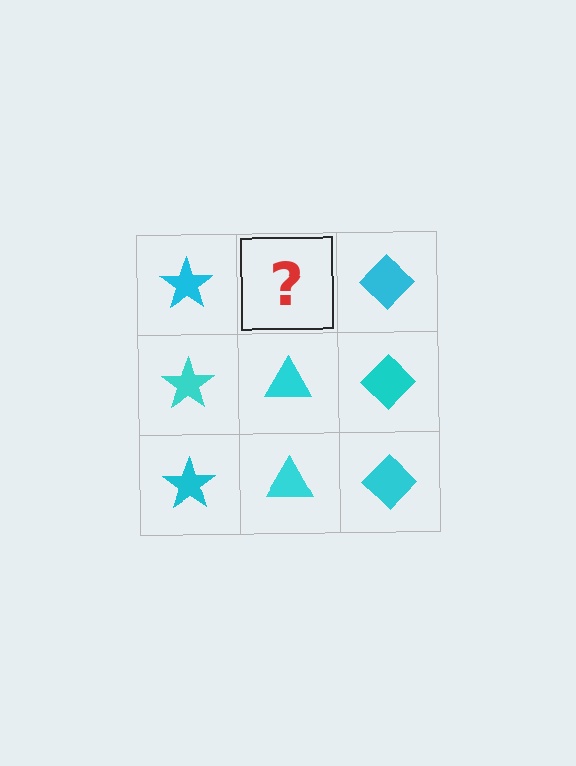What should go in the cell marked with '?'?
The missing cell should contain a cyan triangle.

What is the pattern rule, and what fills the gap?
The rule is that each column has a consistent shape. The gap should be filled with a cyan triangle.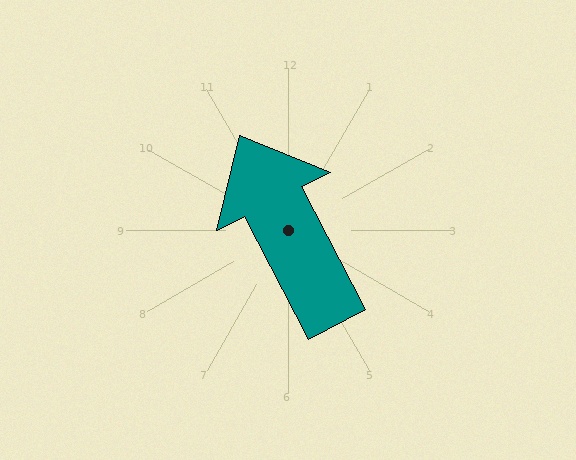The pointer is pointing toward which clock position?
Roughly 11 o'clock.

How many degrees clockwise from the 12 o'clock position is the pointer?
Approximately 333 degrees.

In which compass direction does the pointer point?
Northwest.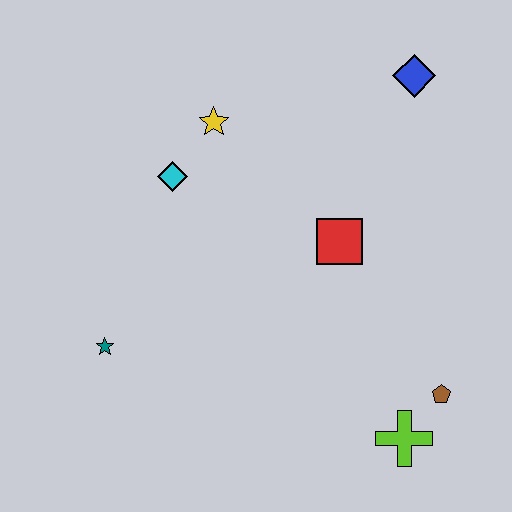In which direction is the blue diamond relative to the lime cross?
The blue diamond is above the lime cross.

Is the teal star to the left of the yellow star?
Yes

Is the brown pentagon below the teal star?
Yes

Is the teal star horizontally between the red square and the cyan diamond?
No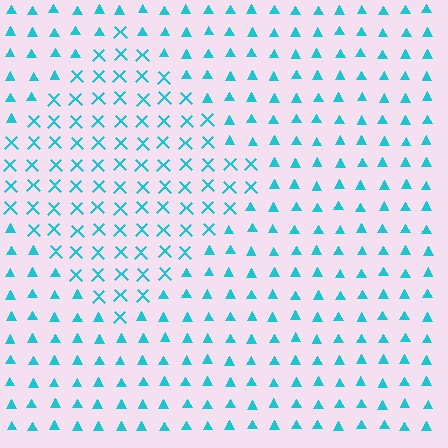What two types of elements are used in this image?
The image uses X marks inside the diamond region and triangles outside it.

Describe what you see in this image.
The image is filled with small cyan elements arranged in a uniform grid. A diamond-shaped region contains X marks, while the surrounding area contains triangles. The boundary is defined purely by the change in element shape.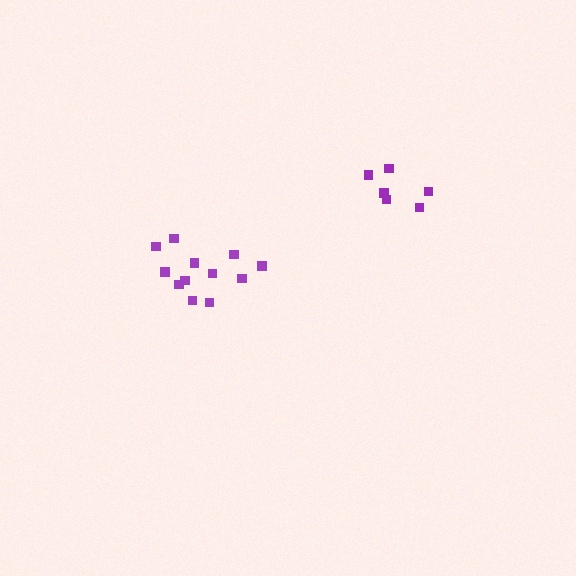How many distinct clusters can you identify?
There are 2 distinct clusters.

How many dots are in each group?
Group 1: 6 dots, Group 2: 12 dots (18 total).